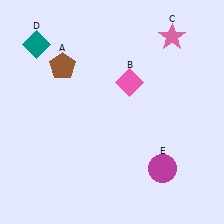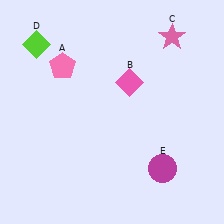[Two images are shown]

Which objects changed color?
A changed from brown to pink. D changed from teal to lime.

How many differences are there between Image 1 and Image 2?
There are 2 differences between the two images.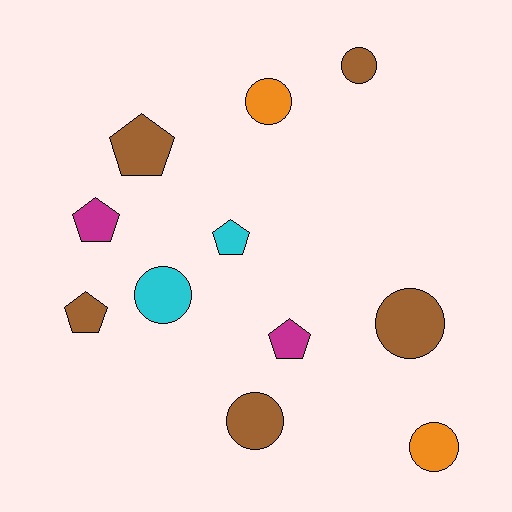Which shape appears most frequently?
Circle, with 6 objects.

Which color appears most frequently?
Brown, with 5 objects.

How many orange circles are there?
There are 2 orange circles.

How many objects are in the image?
There are 11 objects.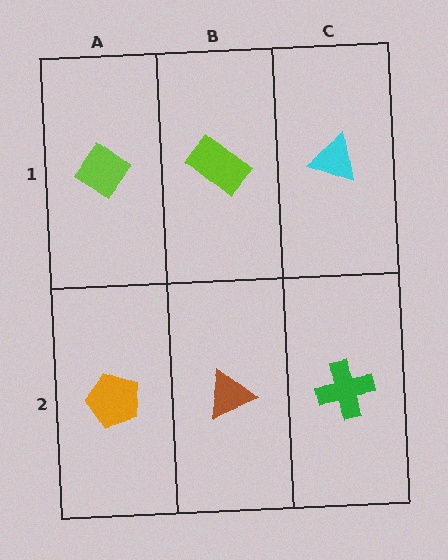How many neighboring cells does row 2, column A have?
2.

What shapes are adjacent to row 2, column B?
A lime rectangle (row 1, column B), an orange pentagon (row 2, column A), a green cross (row 2, column C).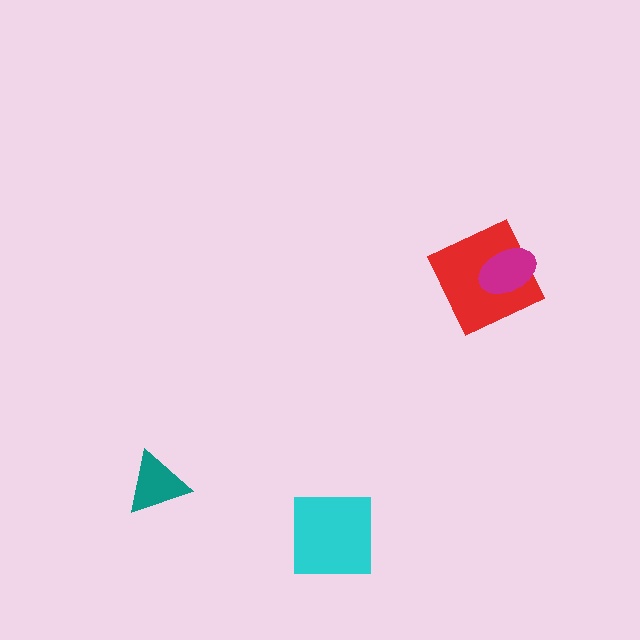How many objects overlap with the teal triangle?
0 objects overlap with the teal triangle.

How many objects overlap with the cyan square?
0 objects overlap with the cyan square.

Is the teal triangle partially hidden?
No, no other shape covers it.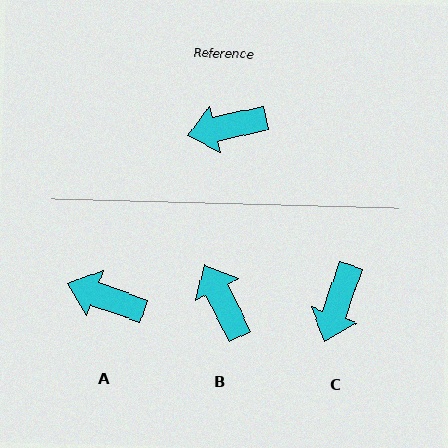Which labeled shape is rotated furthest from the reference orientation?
B, about 76 degrees away.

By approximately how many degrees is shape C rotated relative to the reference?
Approximately 58 degrees counter-clockwise.